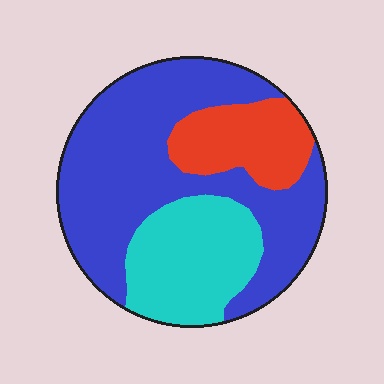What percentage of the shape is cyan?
Cyan takes up about one quarter (1/4) of the shape.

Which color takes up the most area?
Blue, at roughly 60%.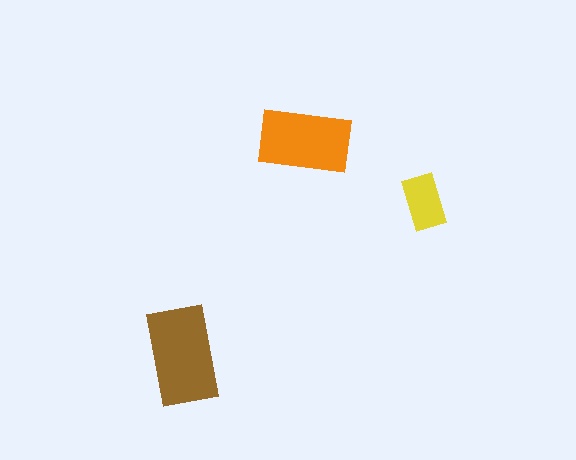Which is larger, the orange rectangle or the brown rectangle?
The brown one.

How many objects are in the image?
There are 3 objects in the image.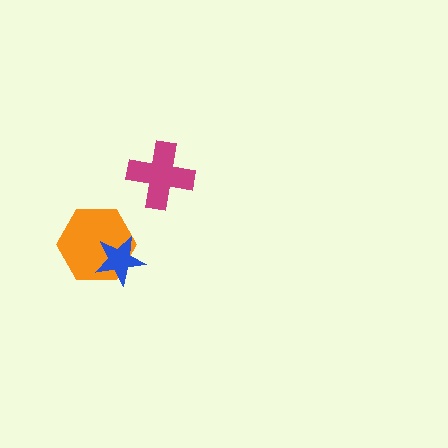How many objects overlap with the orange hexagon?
1 object overlaps with the orange hexagon.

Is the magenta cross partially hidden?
No, no other shape covers it.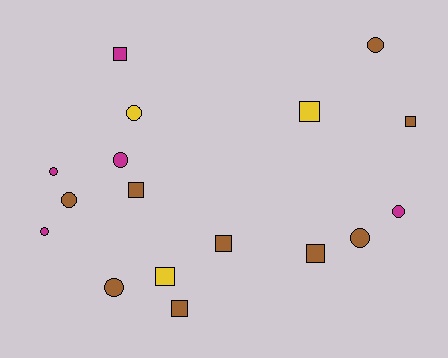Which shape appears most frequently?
Circle, with 9 objects.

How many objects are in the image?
There are 17 objects.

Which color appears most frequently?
Brown, with 9 objects.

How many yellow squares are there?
There are 2 yellow squares.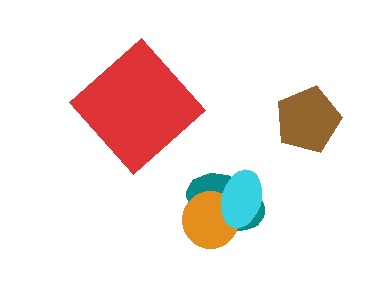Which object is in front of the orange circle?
The cyan ellipse is in front of the orange circle.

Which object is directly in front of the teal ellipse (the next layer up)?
The orange circle is directly in front of the teal ellipse.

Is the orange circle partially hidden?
Yes, it is partially covered by another shape.